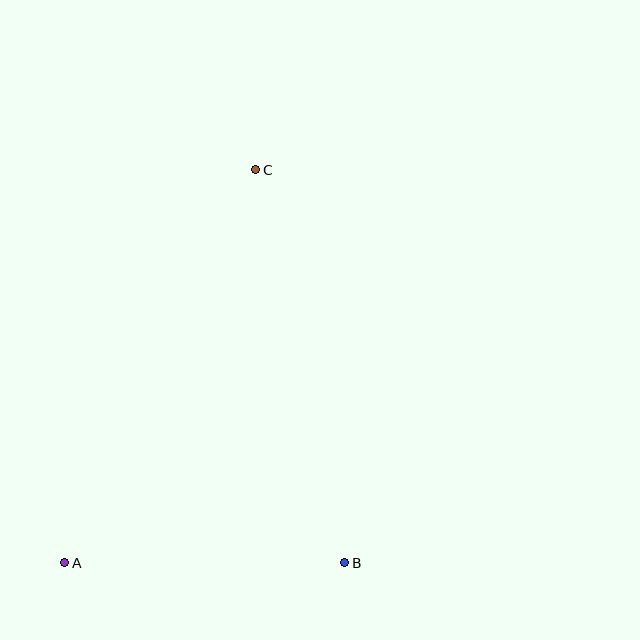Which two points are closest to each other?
Points A and B are closest to each other.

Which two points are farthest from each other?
Points A and C are farthest from each other.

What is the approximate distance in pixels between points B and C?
The distance between B and C is approximately 403 pixels.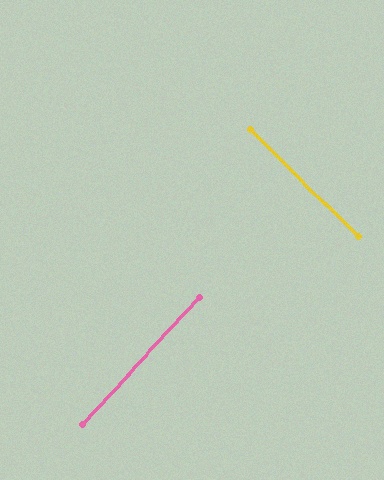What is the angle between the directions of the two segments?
Approximately 88 degrees.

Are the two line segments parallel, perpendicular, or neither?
Perpendicular — they meet at approximately 88°.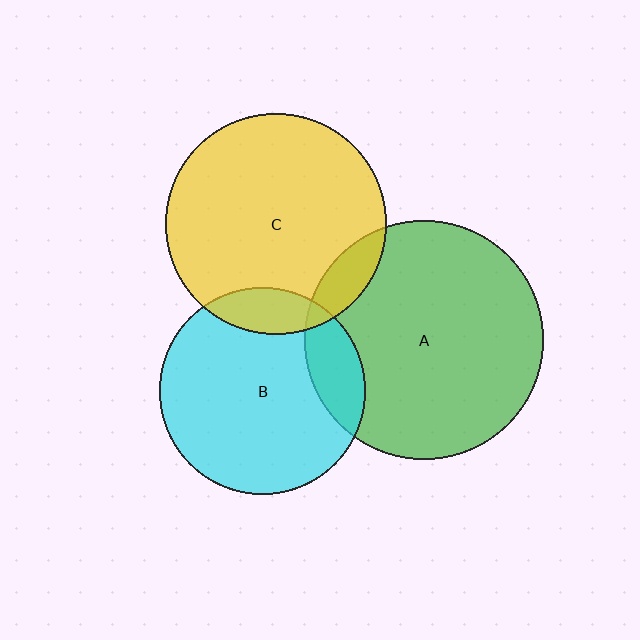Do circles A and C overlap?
Yes.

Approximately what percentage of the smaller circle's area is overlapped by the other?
Approximately 10%.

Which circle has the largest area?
Circle A (green).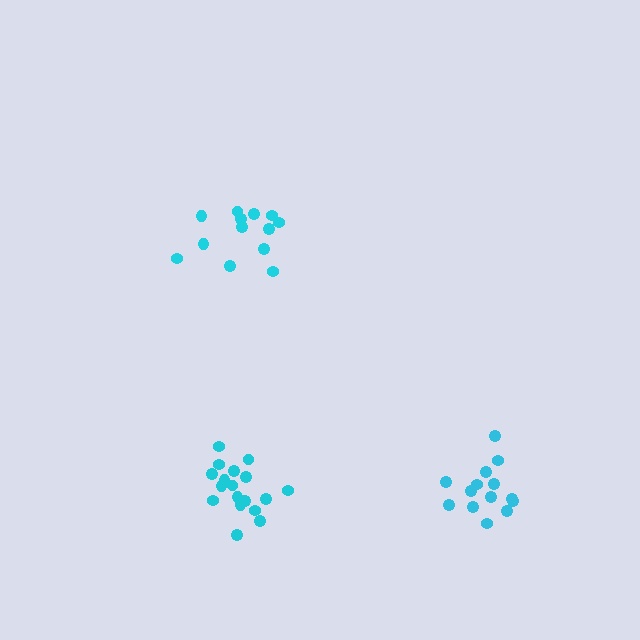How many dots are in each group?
Group 1: 18 dots, Group 2: 13 dots, Group 3: 14 dots (45 total).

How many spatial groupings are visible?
There are 3 spatial groupings.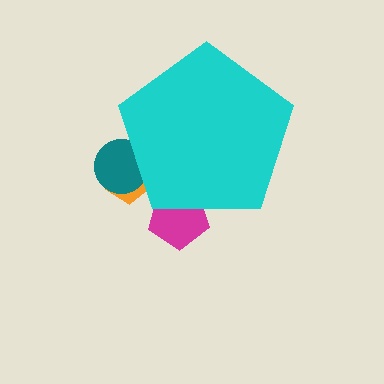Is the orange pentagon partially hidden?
Yes, the orange pentagon is partially hidden behind the cyan pentagon.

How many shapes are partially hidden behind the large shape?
3 shapes are partially hidden.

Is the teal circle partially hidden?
Yes, the teal circle is partially hidden behind the cyan pentagon.